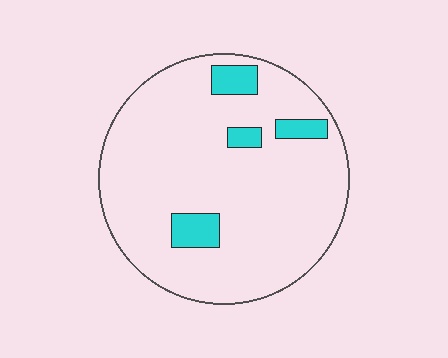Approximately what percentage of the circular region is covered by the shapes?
Approximately 10%.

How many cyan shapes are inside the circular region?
4.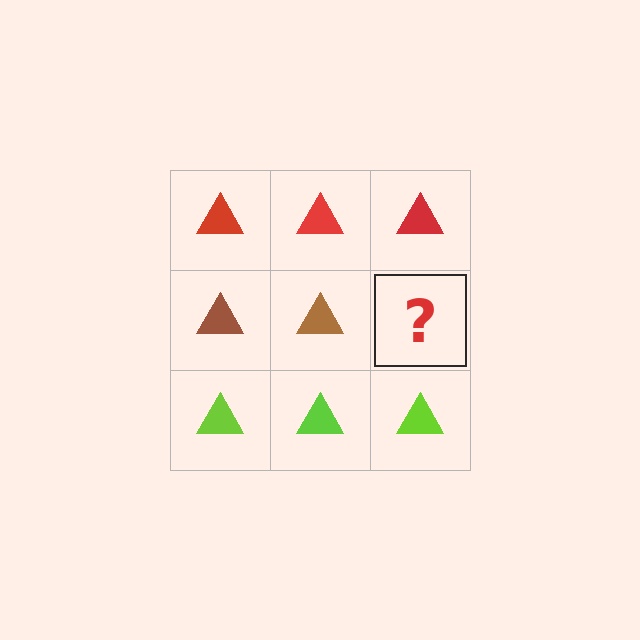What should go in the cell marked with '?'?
The missing cell should contain a brown triangle.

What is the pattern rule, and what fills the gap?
The rule is that each row has a consistent color. The gap should be filled with a brown triangle.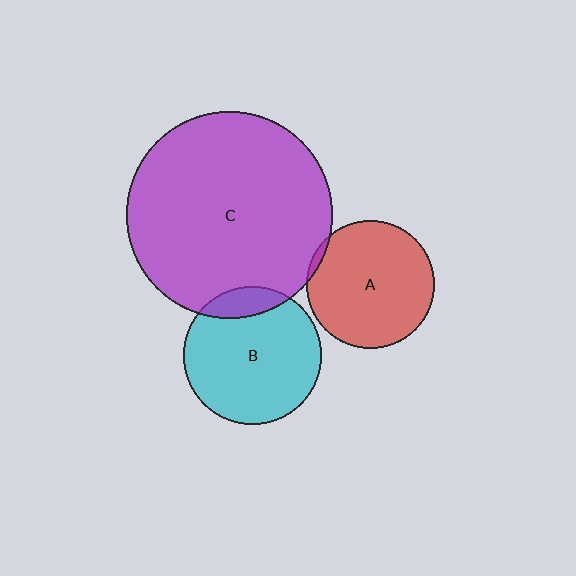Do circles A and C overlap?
Yes.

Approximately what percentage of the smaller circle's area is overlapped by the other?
Approximately 5%.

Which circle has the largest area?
Circle C (purple).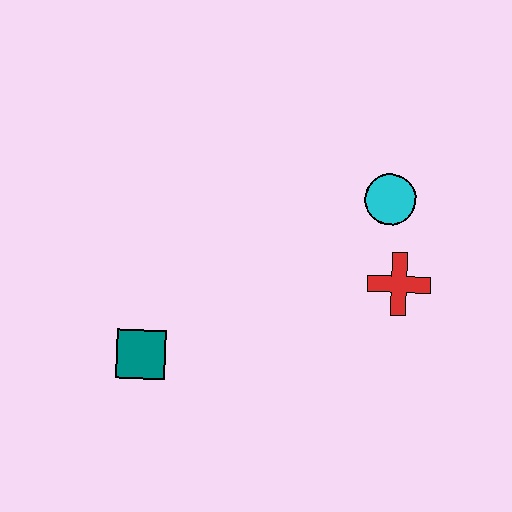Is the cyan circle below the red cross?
No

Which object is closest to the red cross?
The cyan circle is closest to the red cross.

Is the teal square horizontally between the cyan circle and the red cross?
No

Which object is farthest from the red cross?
The teal square is farthest from the red cross.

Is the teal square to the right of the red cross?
No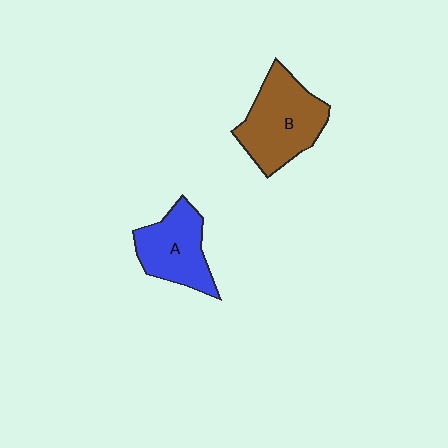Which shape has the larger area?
Shape B (brown).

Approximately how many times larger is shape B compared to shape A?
Approximately 1.3 times.